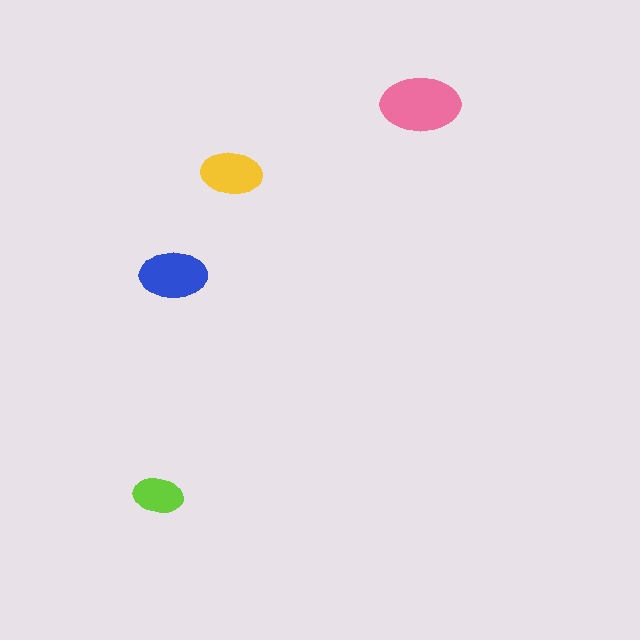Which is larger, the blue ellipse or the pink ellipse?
The pink one.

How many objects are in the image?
There are 4 objects in the image.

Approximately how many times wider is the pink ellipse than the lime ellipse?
About 1.5 times wider.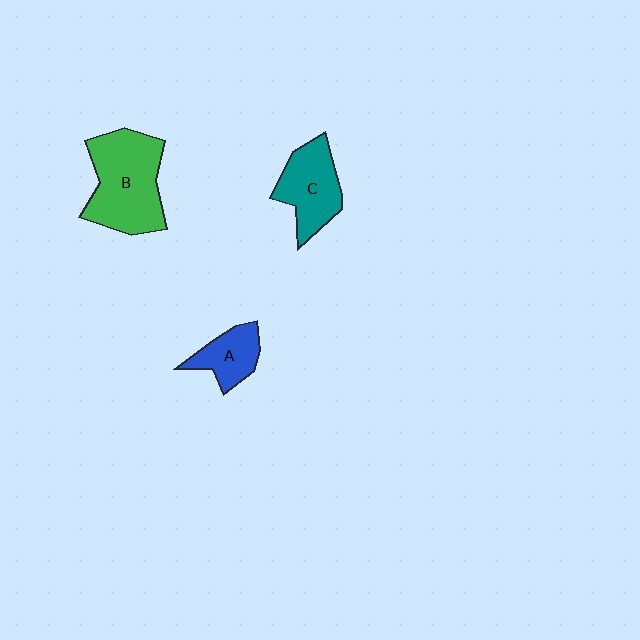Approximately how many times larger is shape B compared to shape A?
Approximately 2.3 times.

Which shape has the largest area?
Shape B (green).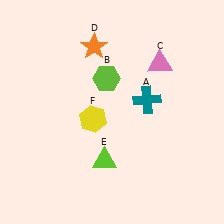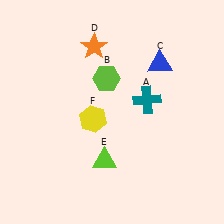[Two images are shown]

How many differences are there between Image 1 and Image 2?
There is 1 difference between the two images.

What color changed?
The triangle (C) changed from pink in Image 1 to blue in Image 2.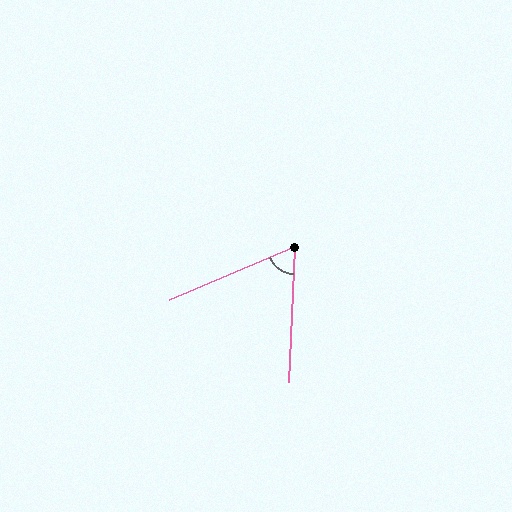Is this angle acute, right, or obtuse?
It is acute.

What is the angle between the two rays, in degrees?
Approximately 64 degrees.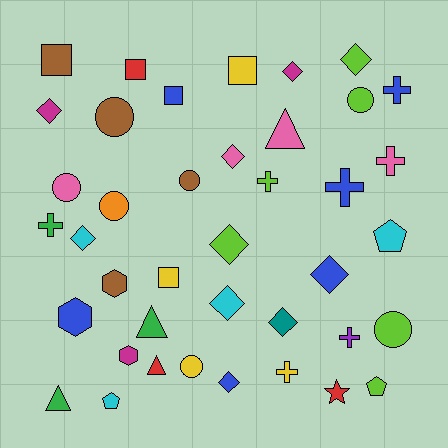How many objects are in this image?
There are 40 objects.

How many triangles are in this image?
There are 4 triangles.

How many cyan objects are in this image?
There are 4 cyan objects.